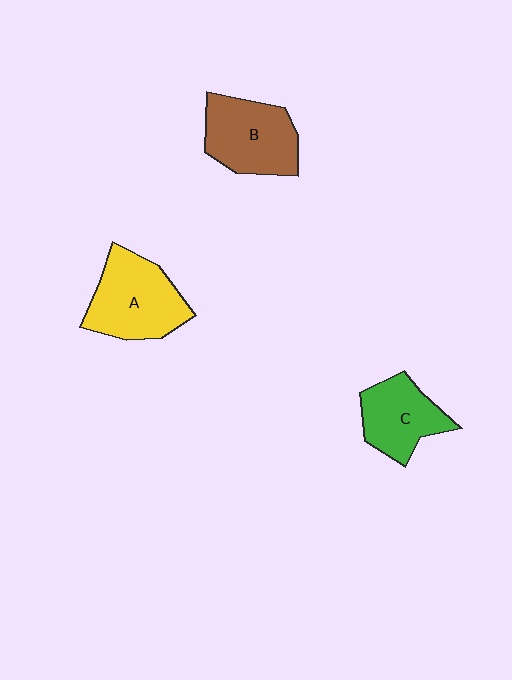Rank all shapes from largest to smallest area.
From largest to smallest: A (yellow), B (brown), C (green).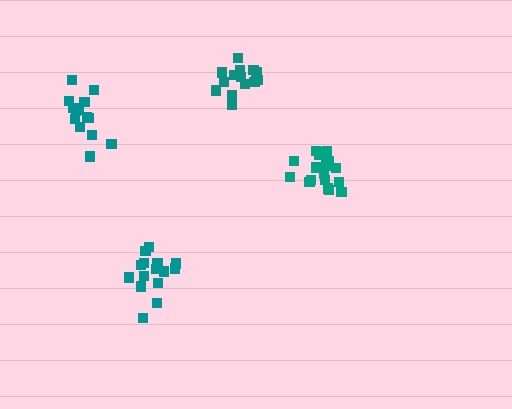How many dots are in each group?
Group 1: 15 dots, Group 2: 19 dots, Group 3: 16 dots, Group 4: 16 dots (66 total).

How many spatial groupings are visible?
There are 4 spatial groupings.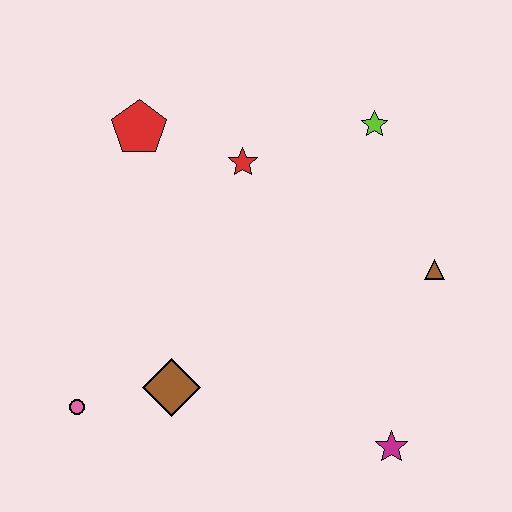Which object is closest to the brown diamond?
The pink circle is closest to the brown diamond.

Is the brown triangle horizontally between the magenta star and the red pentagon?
No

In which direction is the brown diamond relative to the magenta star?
The brown diamond is to the left of the magenta star.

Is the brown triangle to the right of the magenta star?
Yes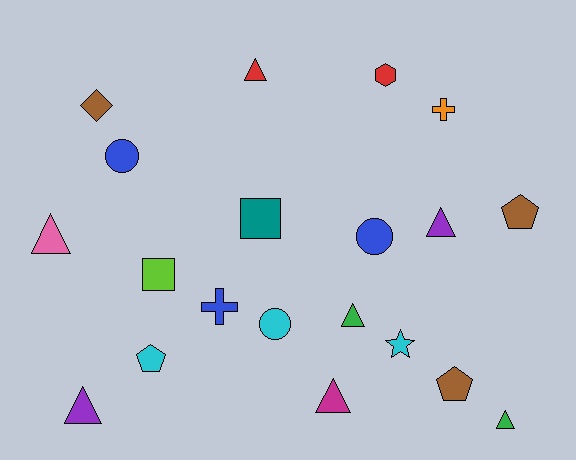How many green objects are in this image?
There are 2 green objects.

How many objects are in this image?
There are 20 objects.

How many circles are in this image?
There are 3 circles.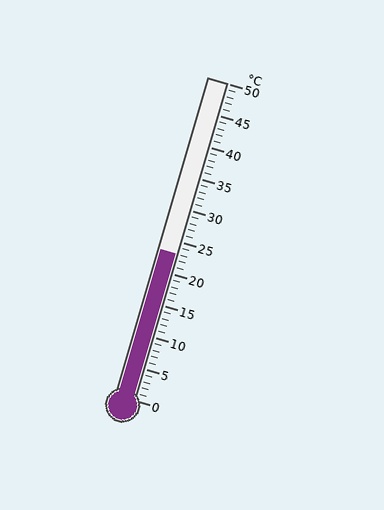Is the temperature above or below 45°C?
The temperature is below 45°C.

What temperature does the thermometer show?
The thermometer shows approximately 23°C.